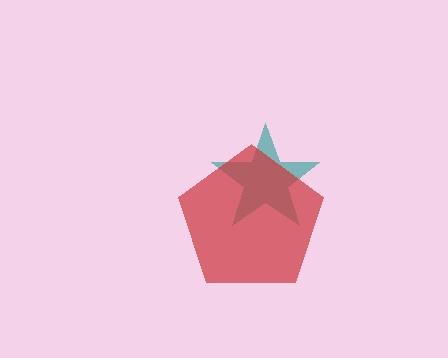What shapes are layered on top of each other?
The layered shapes are: a teal star, a red pentagon.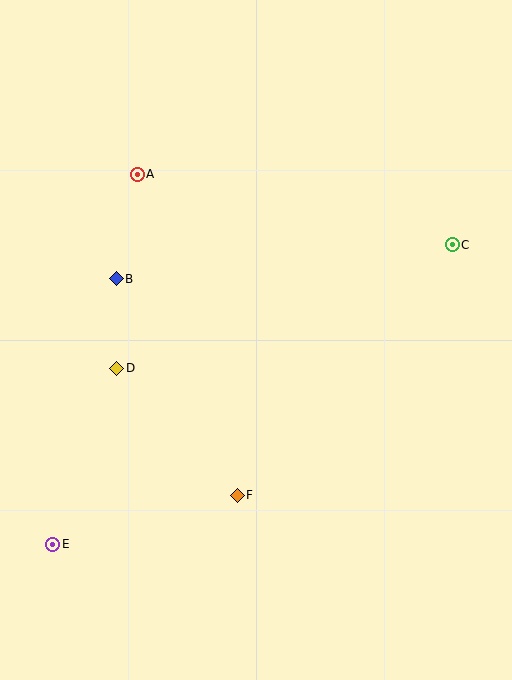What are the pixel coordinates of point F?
Point F is at (237, 495).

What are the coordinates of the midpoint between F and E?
The midpoint between F and E is at (145, 520).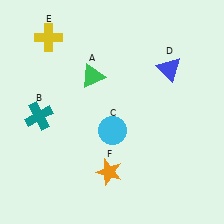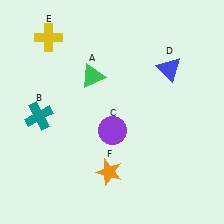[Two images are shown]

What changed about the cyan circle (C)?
In Image 1, C is cyan. In Image 2, it changed to purple.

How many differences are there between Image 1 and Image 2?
There is 1 difference between the two images.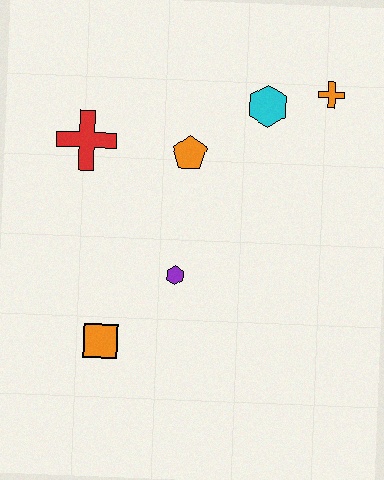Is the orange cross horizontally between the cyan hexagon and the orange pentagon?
No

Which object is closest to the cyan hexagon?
The orange cross is closest to the cyan hexagon.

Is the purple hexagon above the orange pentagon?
No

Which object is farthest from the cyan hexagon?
The orange square is farthest from the cyan hexagon.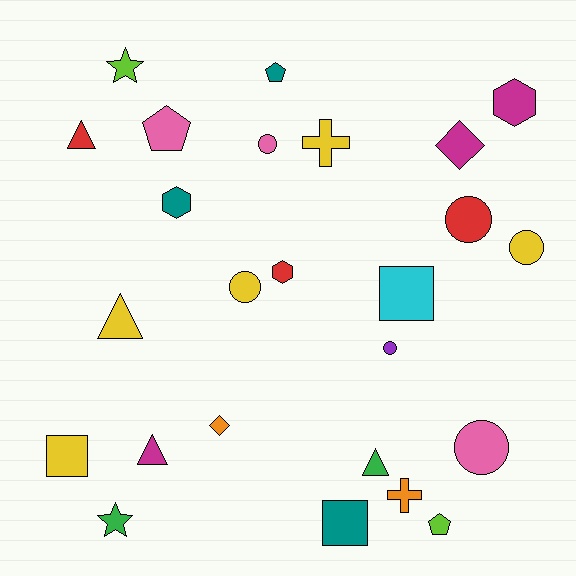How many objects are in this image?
There are 25 objects.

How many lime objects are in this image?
There are 2 lime objects.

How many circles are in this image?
There are 6 circles.